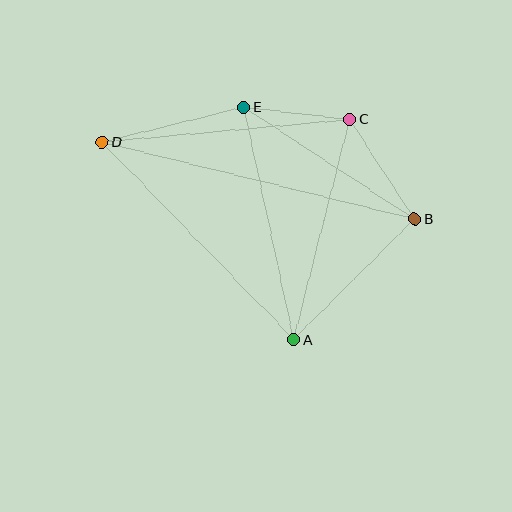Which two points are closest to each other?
Points C and E are closest to each other.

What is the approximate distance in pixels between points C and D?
The distance between C and D is approximately 248 pixels.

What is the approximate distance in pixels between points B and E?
The distance between B and E is approximately 204 pixels.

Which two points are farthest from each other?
Points B and D are farthest from each other.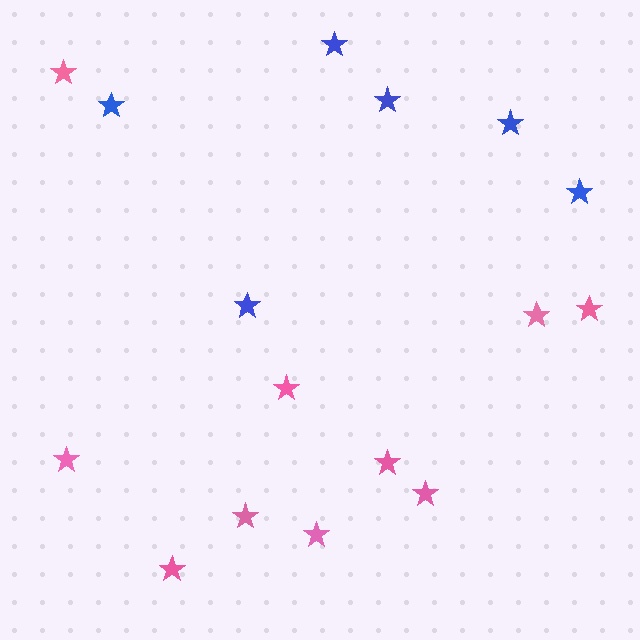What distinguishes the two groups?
There are 2 groups: one group of pink stars (10) and one group of blue stars (6).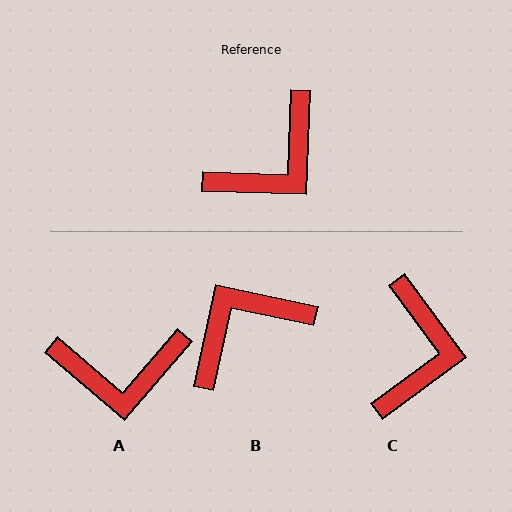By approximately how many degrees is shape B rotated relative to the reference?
Approximately 170 degrees counter-clockwise.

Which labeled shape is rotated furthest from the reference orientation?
B, about 170 degrees away.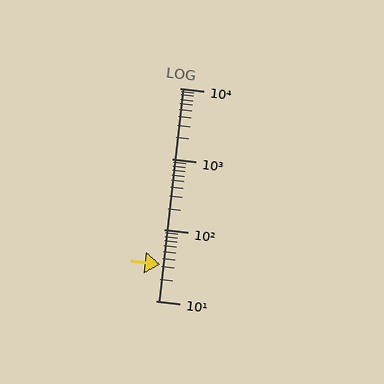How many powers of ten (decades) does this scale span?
The scale spans 3 decades, from 10 to 10000.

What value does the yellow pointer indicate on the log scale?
The pointer indicates approximately 33.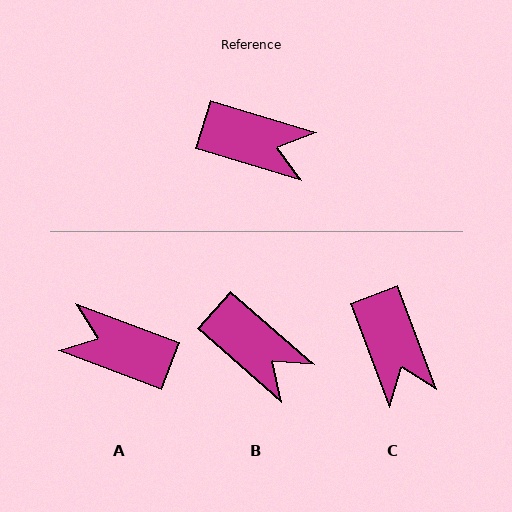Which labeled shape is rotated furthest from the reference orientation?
A, about 176 degrees away.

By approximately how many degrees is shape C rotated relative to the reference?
Approximately 53 degrees clockwise.